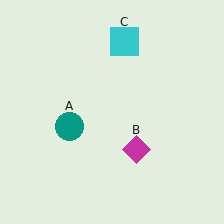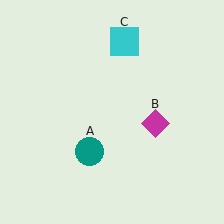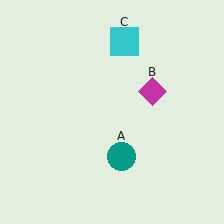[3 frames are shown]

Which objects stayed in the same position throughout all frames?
Cyan square (object C) remained stationary.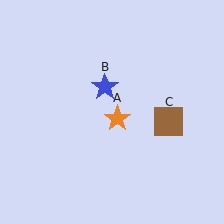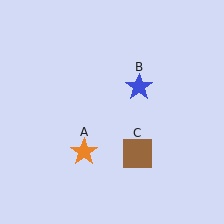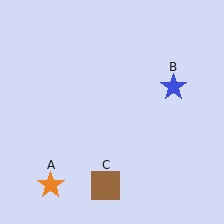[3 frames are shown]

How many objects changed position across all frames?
3 objects changed position: orange star (object A), blue star (object B), brown square (object C).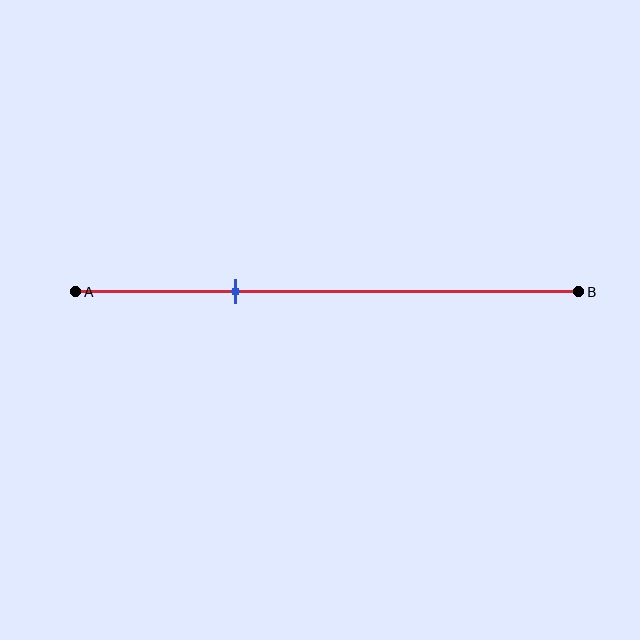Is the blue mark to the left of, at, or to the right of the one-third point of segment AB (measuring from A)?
The blue mark is approximately at the one-third point of segment AB.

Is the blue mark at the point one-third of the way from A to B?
Yes, the mark is approximately at the one-third point.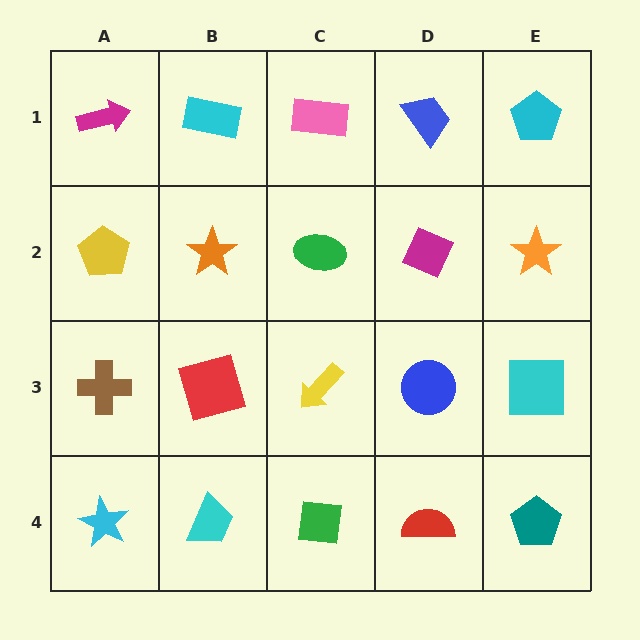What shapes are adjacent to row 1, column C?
A green ellipse (row 2, column C), a cyan rectangle (row 1, column B), a blue trapezoid (row 1, column D).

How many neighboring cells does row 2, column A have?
3.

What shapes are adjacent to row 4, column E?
A cyan square (row 3, column E), a red semicircle (row 4, column D).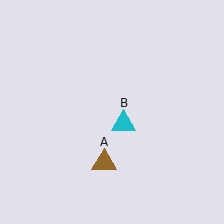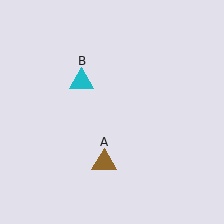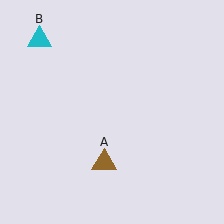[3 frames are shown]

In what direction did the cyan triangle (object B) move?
The cyan triangle (object B) moved up and to the left.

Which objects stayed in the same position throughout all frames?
Brown triangle (object A) remained stationary.